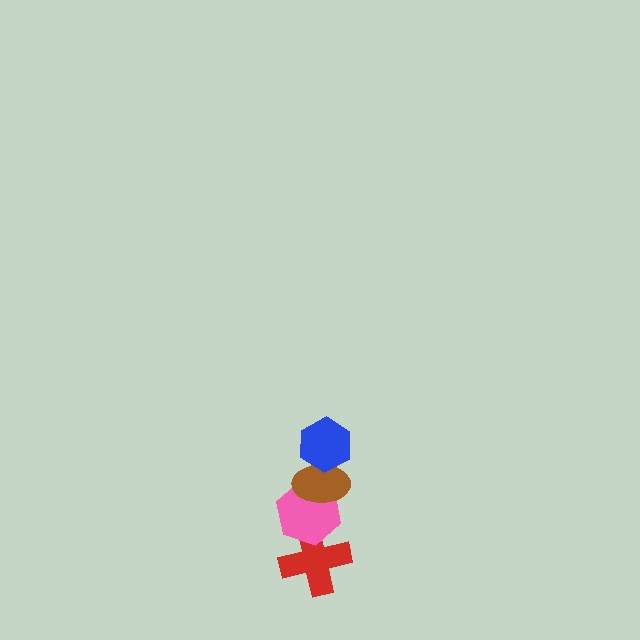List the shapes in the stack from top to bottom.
From top to bottom: the blue hexagon, the brown ellipse, the pink hexagon, the red cross.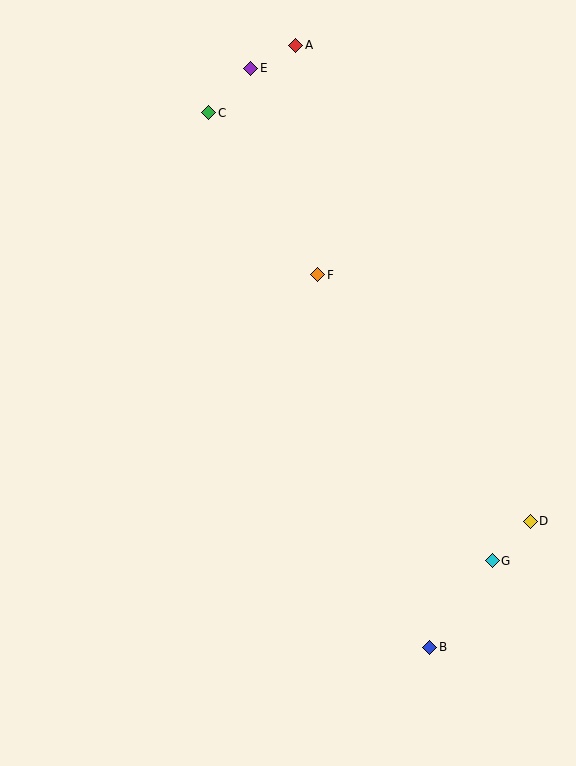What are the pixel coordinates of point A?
Point A is at (296, 45).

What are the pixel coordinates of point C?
Point C is at (209, 113).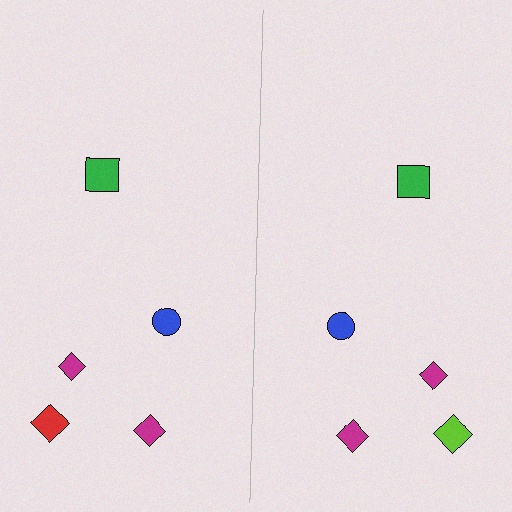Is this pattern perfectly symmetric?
No, the pattern is not perfectly symmetric. The lime diamond on the right side breaks the symmetry — its mirror counterpart is red.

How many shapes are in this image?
There are 10 shapes in this image.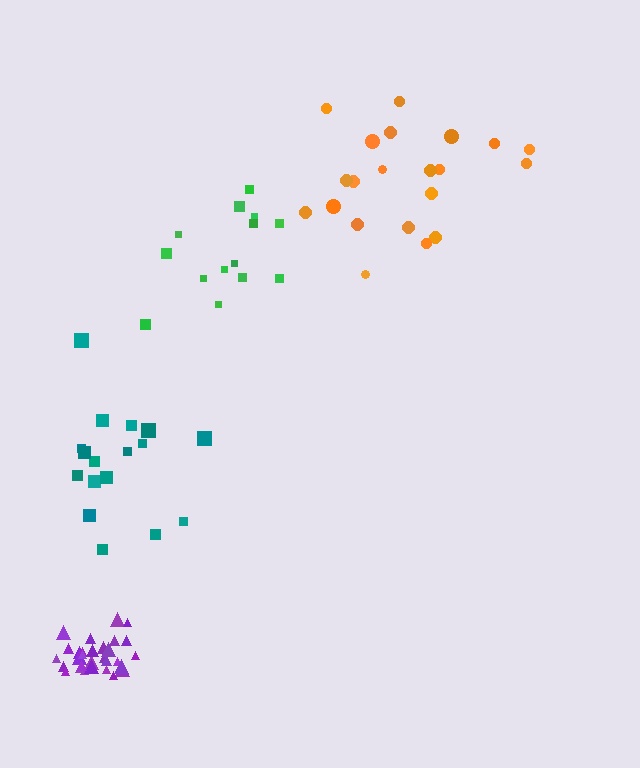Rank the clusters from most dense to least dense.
purple, teal, green, orange.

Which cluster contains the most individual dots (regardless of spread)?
Purple (31).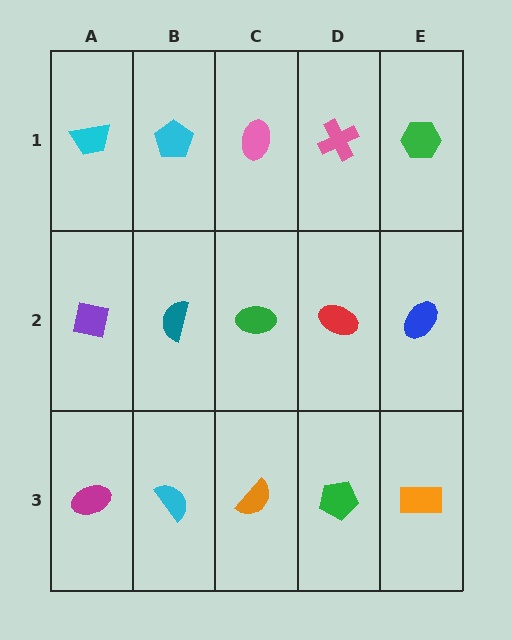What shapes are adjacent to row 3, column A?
A purple square (row 2, column A), a cyan semicircle (row 3, column B).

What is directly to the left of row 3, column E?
A green pentagon.